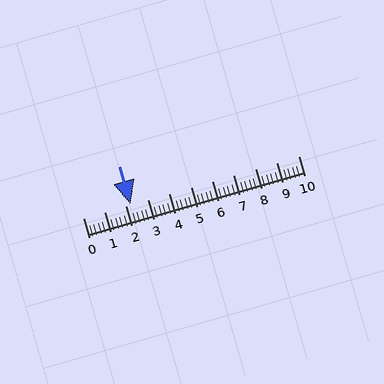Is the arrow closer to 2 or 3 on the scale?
The arrow is closer to 2.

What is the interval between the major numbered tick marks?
The major tick marks are spaced 1 units apart.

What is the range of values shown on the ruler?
The ruler shows values from 0 to 10.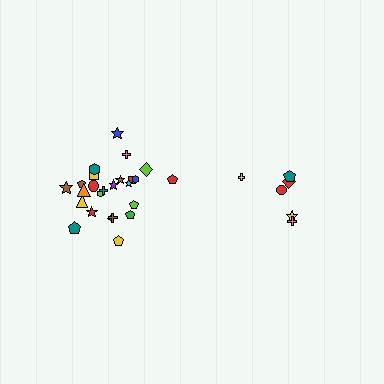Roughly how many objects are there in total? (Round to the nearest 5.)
Roughly 30 objects in total.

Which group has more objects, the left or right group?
The left group.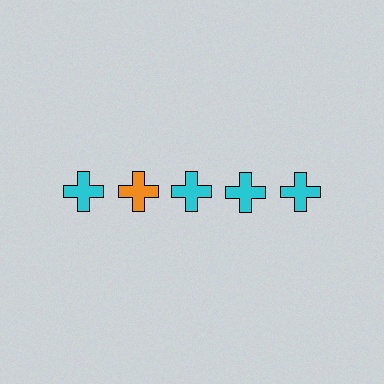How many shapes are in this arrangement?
There are 5 shapes arranged in a grid pattern.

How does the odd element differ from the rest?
It has a different color: orange instead of cyan.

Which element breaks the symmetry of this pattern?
The orange cross in the top row, second from left column breaks the symmetry. All other shapes are cyan crosses.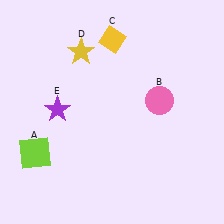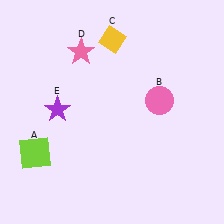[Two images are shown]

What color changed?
The star (D) changed from yellow in Image 1 to pink in Image 2.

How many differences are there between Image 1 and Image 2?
There is 1 difference between the two images.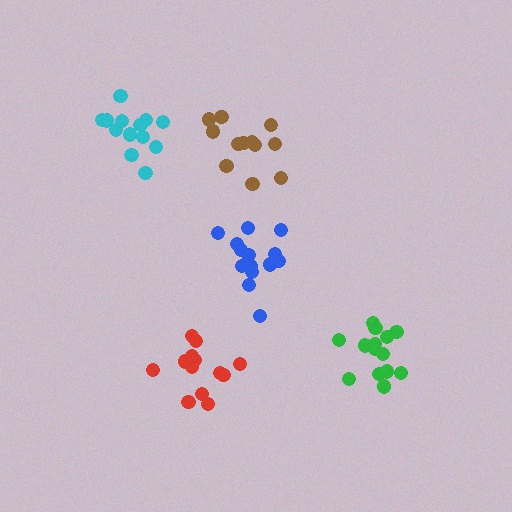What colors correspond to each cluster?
The clusters are colored: cyan, brown, green, red, blue.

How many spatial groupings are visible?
There are 5 spatial groupings.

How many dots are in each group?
Group 1: 13 dots, Group 2: 12 dots, Group 3: 14 dots, Group 4: 13 dots, Group 5: 16 dots (68 total).